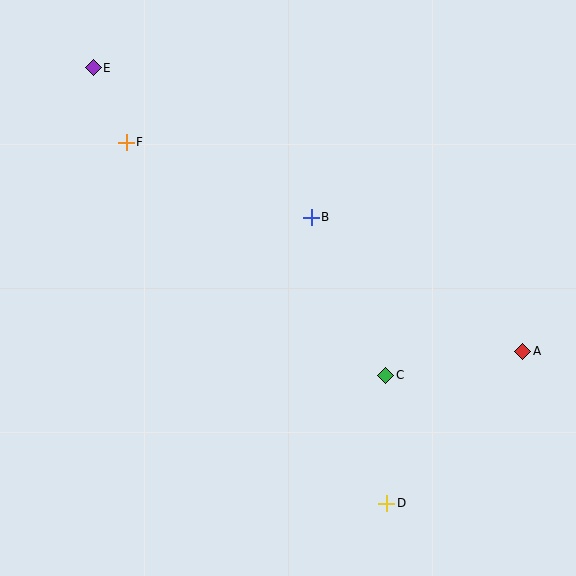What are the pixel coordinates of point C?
Point C is at (386, 375).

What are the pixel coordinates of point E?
Point E is at (93, 68).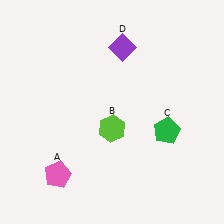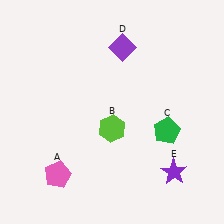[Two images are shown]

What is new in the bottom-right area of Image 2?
A purple star (E) was added in the bottom-right area of Image 2.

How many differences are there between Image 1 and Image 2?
There is 1 difference between the two images.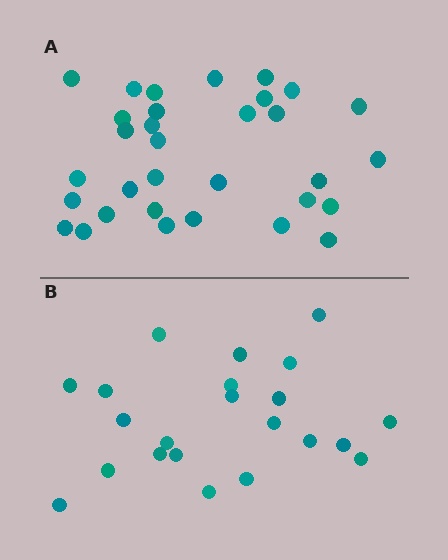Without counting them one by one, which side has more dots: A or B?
Region A (the top region) has more dots.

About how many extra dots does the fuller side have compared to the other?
Region A has roughly 10 or so more dots than region B.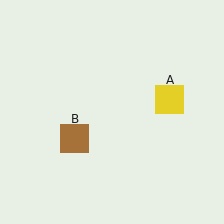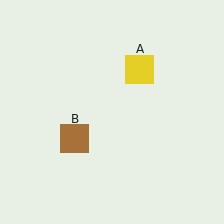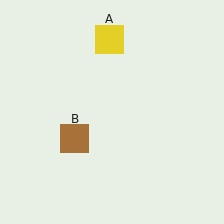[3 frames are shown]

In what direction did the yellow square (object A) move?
The yellow square (object A) moved up and to the left.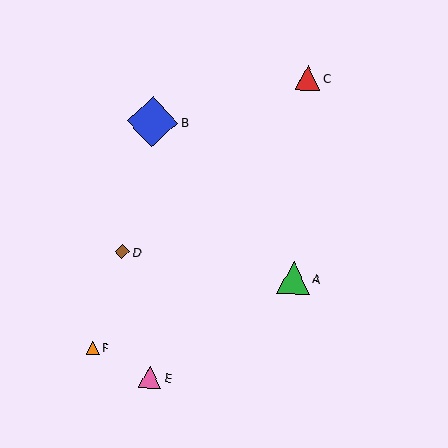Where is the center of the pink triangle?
The center of the pink triangle is at (150, 377).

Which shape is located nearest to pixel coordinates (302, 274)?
The green triangle (labeled A) at (294, 278) is nearest to that location.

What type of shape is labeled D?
Shape D is a brown diamond.